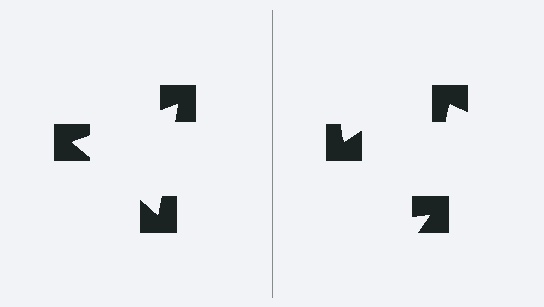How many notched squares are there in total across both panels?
6 — 3 on each side.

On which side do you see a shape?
An illusory triangle appears on the left side. On the right side the wedge cuts are rotated, so no coherent shape forms.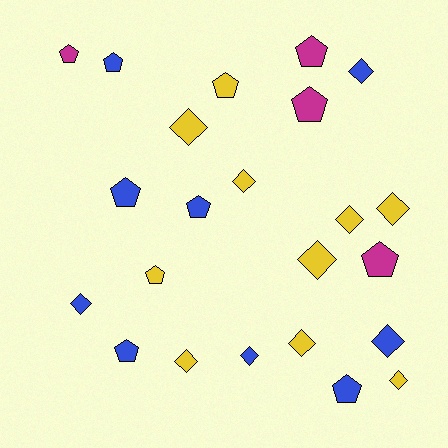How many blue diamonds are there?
There are 4 blue diamonds.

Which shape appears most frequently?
Diamond, with 12 objects.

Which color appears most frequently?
Yellow, with 10 objects.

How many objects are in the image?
There are 23 objects.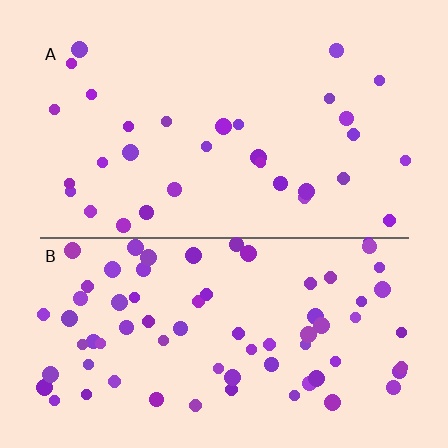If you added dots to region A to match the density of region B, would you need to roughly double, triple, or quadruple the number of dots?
Approximately double.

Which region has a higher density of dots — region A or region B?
B (the bottom).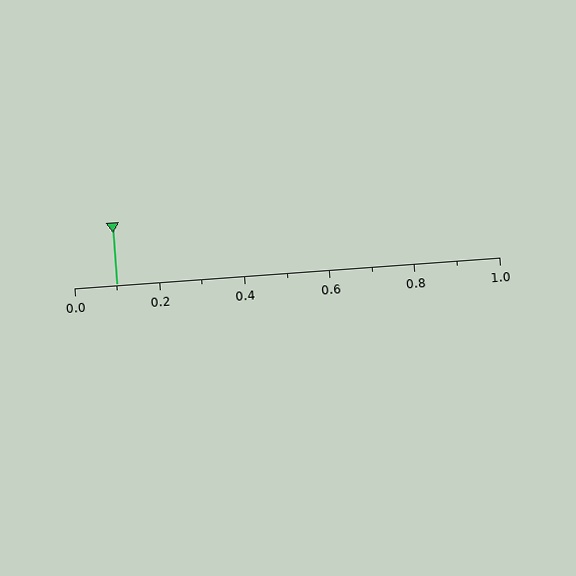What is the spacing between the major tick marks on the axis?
The major ticks are spaced 0.2 apart.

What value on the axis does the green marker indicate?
The marker indicates approximately 0.1.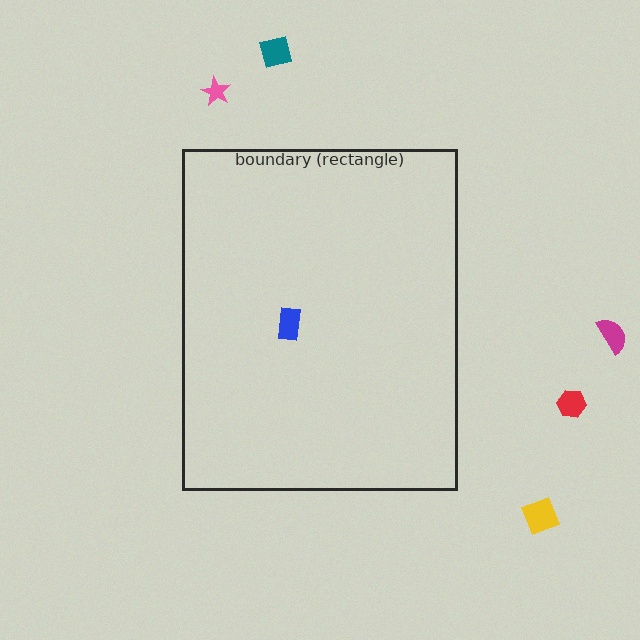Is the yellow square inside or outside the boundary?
Outside.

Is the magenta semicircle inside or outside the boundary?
Outside.